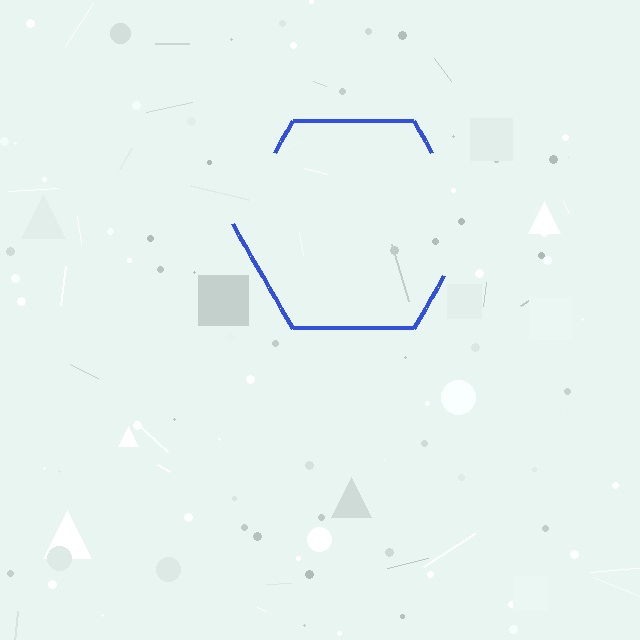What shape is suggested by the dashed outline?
The dashed outline suggests a hexagon.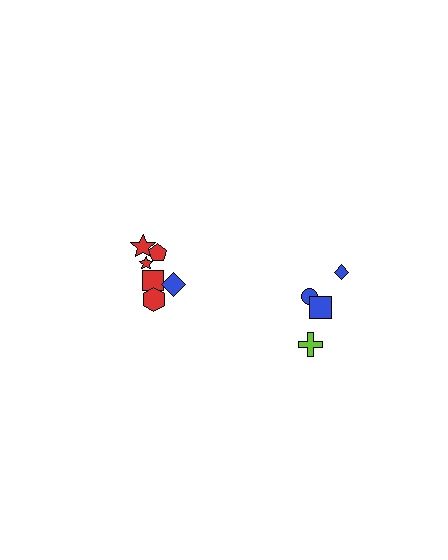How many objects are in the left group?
There are 6 objects.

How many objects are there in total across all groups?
There are 10 objects.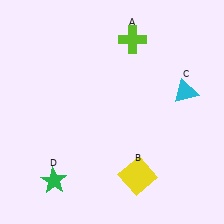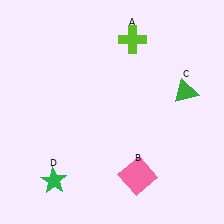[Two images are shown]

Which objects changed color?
B changed from yellow to pink. C changed from cyan to green.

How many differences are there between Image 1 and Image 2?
There are 2 differences between the two images.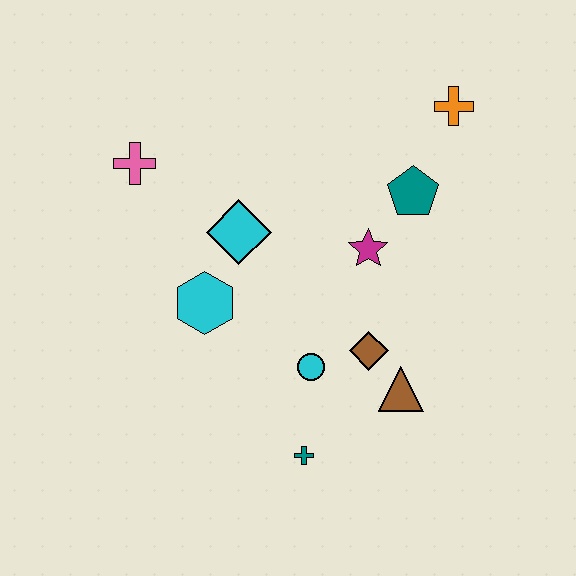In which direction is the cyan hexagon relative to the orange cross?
The cyan hexagon is to the left of the orange cross.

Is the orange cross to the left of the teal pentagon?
No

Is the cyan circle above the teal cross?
Yes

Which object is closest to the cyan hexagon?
The cyan diamond is closest to the cyan hexagon.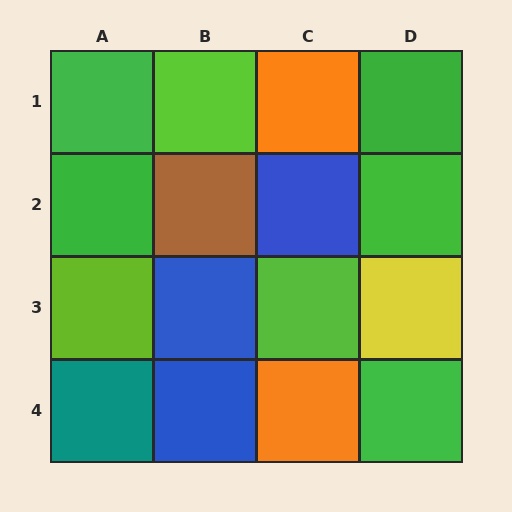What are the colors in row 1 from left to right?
Green, lime, orange, green.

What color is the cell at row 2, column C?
Blue.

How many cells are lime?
3 cells are lime.